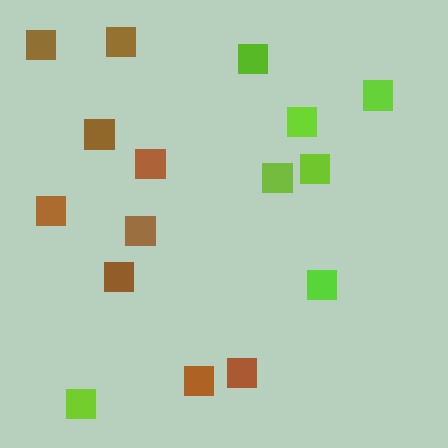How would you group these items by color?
There are 2 groups: one group of lime squares (7) and one group of brown squares (9).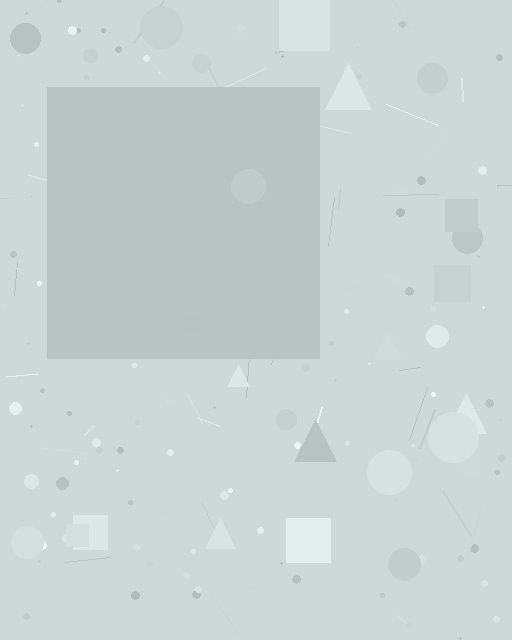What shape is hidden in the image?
A square is hidden in the image.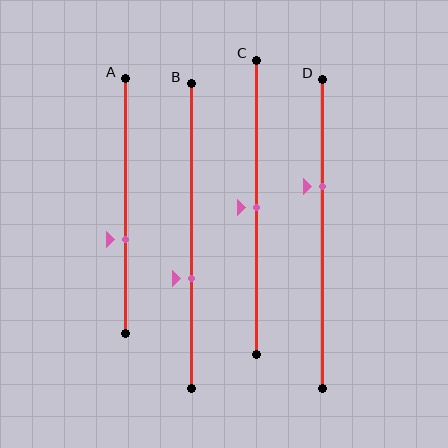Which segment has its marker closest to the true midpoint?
Segment C has its marker closest to the true midpoint.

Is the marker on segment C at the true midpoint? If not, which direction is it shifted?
Yes, the marker on segment C is at the true midpoint.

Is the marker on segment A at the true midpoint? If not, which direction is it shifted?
No, the marker on segment A is shifted downward by about 13% of the segment length.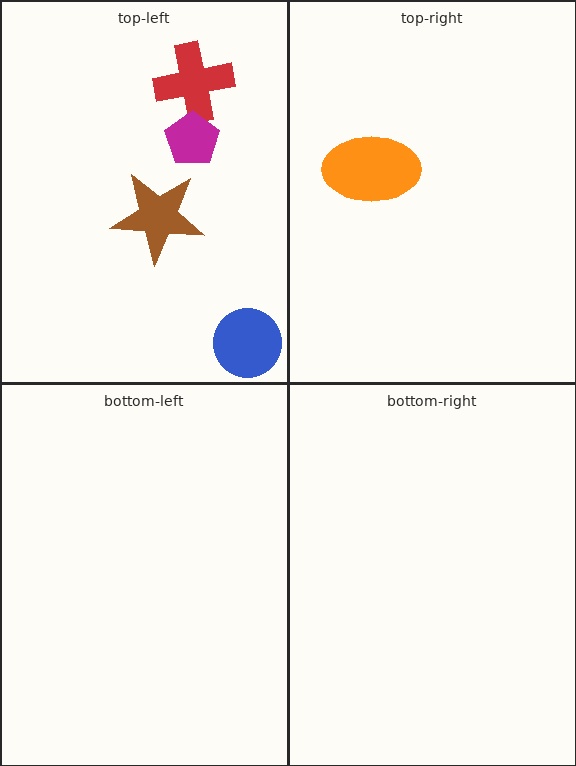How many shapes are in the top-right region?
1.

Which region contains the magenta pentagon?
The top-left region.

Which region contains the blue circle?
The top-left region.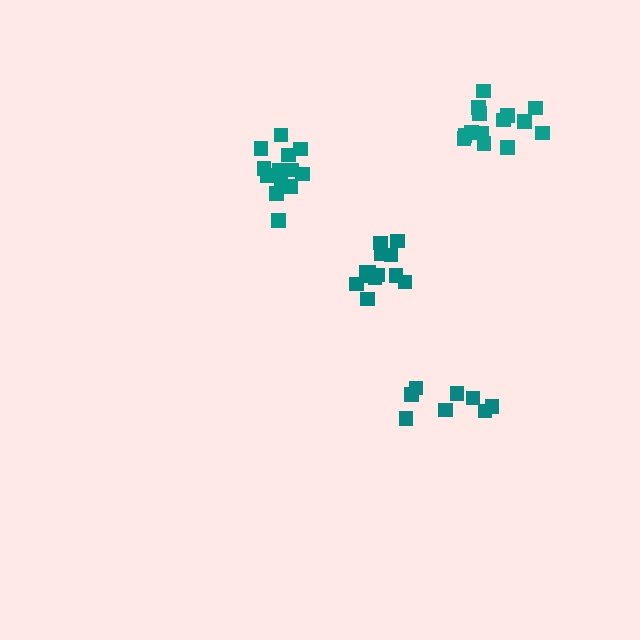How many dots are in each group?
Group 1: 8 dots, Group 2: 14 dots, Group 3: 13 dots, Group 4: 14 dots (49 total).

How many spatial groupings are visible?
There are 4 spatial groupings.